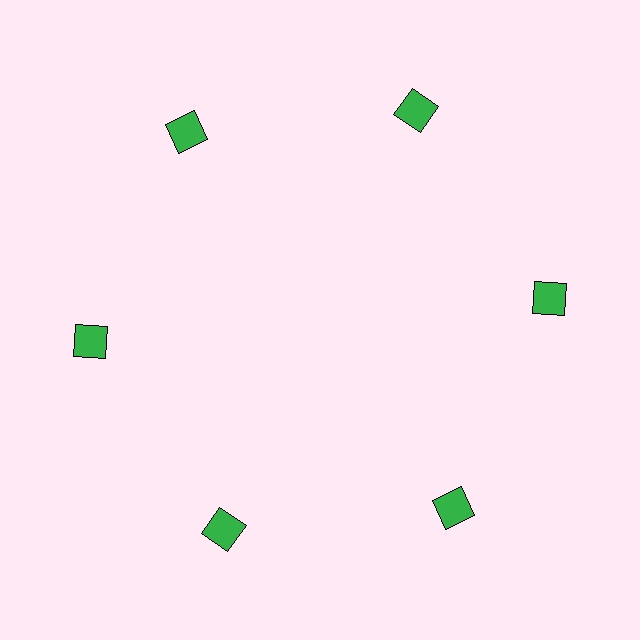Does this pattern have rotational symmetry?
Yes, this pattern has 6-fold rotational symmetry. It looks the same after rotating 60 degrees around the center.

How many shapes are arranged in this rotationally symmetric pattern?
There are 6 shapes, arranged in 6 groups of 1.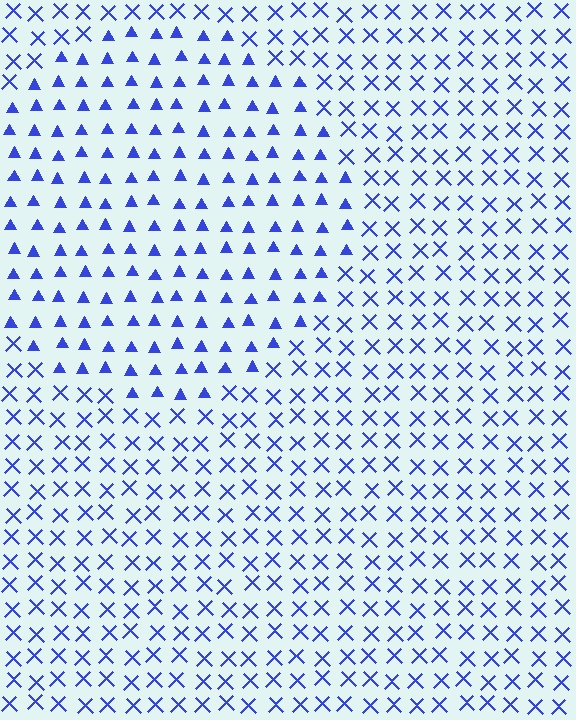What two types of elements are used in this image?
The image uses triangles inside the circle region and X marks outside it.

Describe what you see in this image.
The image is filled with small blue elements arranged in a uniform grid. A circle-shaped region contains triangles, while the surrounding area contains X marks. The boundary is defined purely by the change in element shape.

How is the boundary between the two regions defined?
The boundary is defined by a change in element shape: triangles inside vs. X marks outside. All elements share the same color and spacing.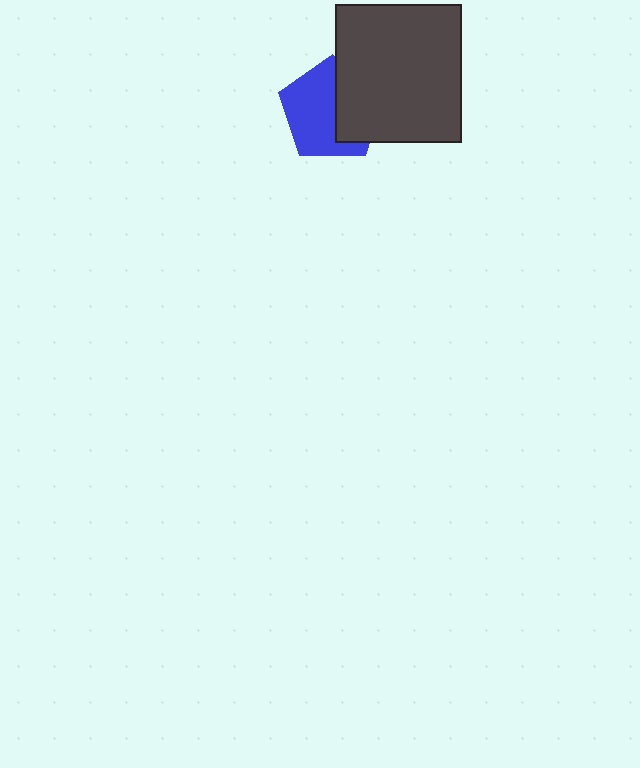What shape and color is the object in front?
The object in front is a dark gray rectangle.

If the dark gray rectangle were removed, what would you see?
You would see the complete blue pentagon.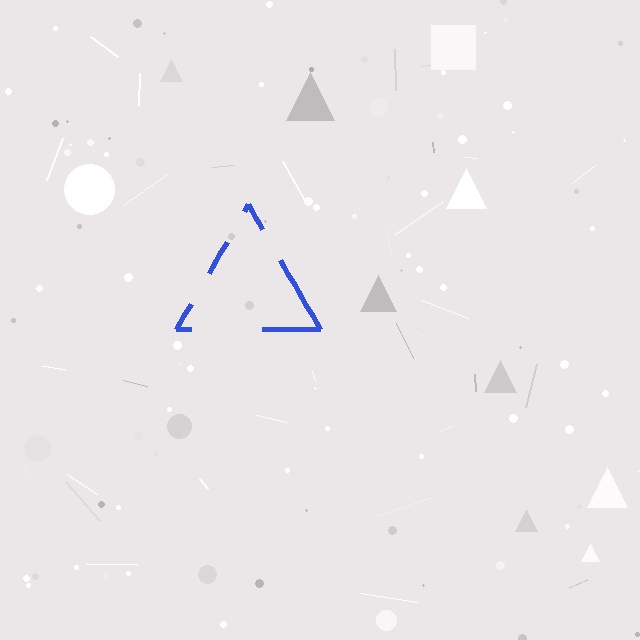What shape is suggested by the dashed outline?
The dashed outline suggests a triangle.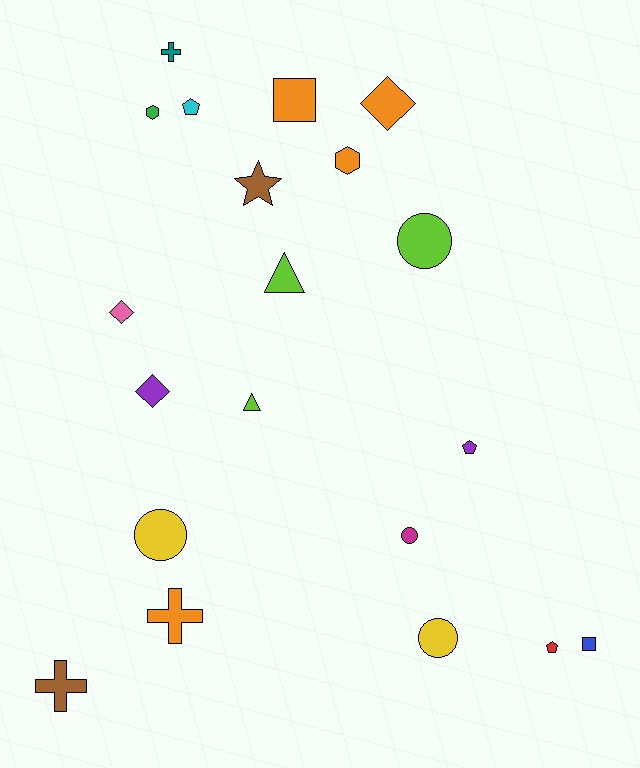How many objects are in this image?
There are 20 objects.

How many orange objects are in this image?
There are 4 orange objects.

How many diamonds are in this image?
There are 3 diamonds.